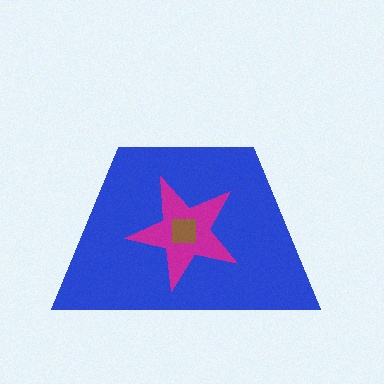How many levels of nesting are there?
3.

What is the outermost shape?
The blue trapezoid.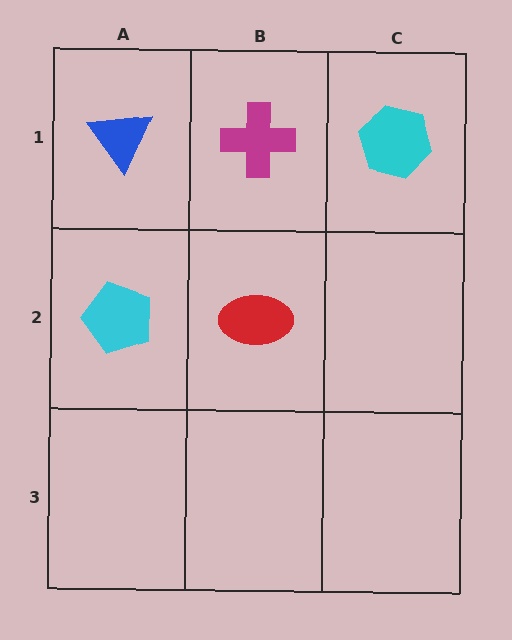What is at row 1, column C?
A cyan hexagon.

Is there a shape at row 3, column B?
No, that cell is empty.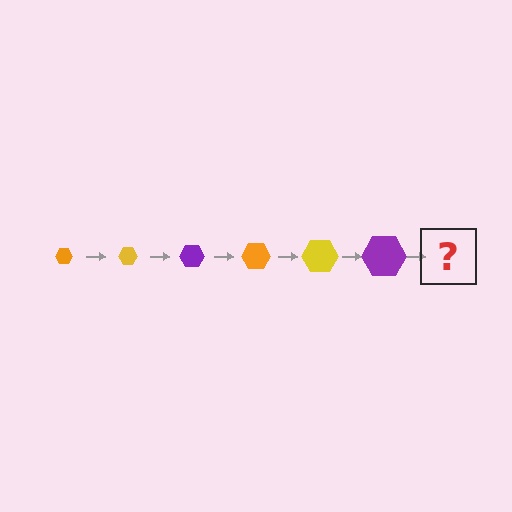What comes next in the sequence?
The next element should be an orange hexagon, larger than the previous one.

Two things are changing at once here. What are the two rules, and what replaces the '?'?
The two rules are that the hexagon grows larger each step and the color cycles through orange, yellow, and purple. The '?' should be an orange hexagon, larger than the previous one.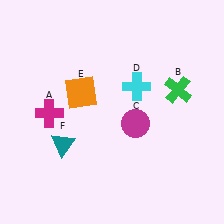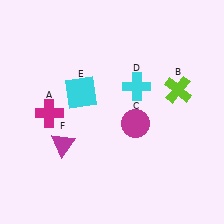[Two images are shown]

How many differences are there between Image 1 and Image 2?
There are 3 differences between the two images.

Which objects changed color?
B changed from green to lime. E changed from orange to cyan. F changed from teal to magenta.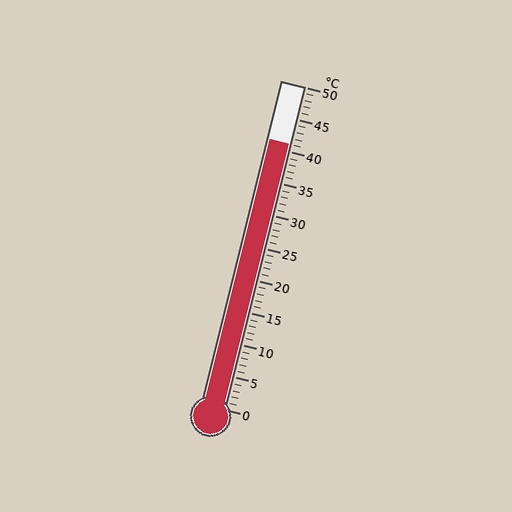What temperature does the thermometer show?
The thermometer shows approximately 41°C.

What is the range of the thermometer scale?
The thermometer scale ranges from 0°C to 50°C.